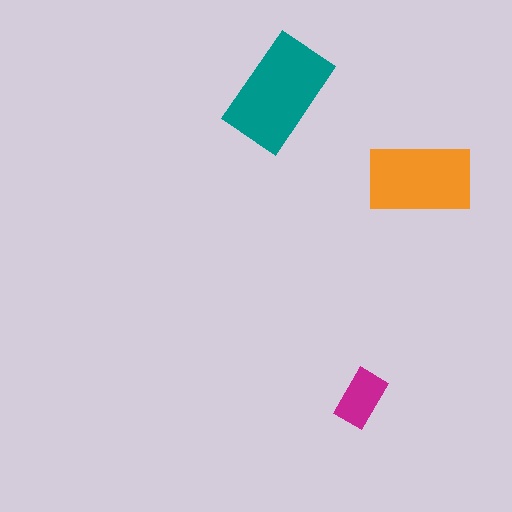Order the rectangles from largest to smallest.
the teal one, the orange one, the magenta one.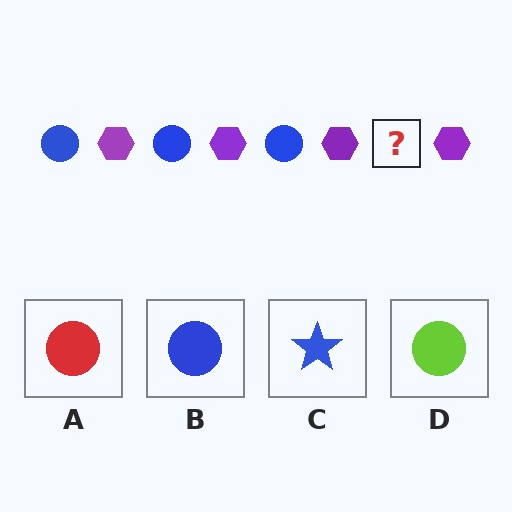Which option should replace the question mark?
Option B.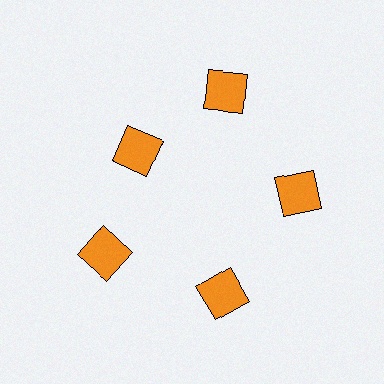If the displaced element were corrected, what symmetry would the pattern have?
It would have 5-fold rotational symmetry — the pattern would map onto itself every 72 degrees.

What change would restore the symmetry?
The symmetry would be restored by moving it outward, back onto the ring so that all 5 squares sit at equal angles and equal distance from the center.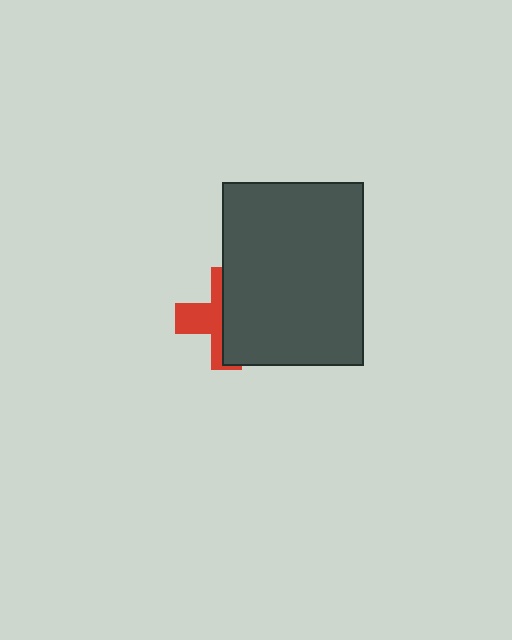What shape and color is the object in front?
The object in front is a dark gray rectangle.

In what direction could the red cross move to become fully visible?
The red cross could move left. That would shift it out from behind the dark gray rectangle entirely.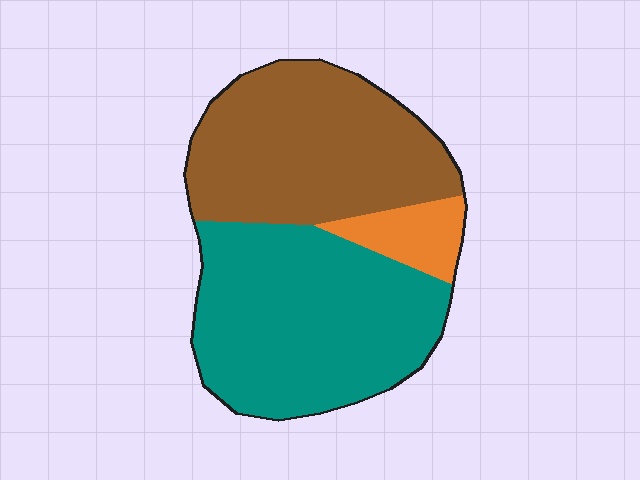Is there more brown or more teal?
Teal.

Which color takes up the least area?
Orange, at roughly 10%.